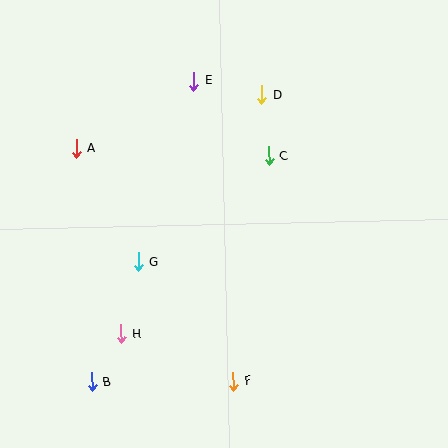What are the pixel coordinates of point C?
Point C is at (269, 156).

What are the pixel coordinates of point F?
Point F is at (233, 381).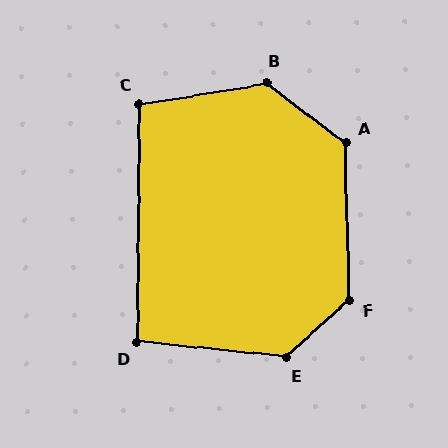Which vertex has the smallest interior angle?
D, at approximately 95 degrees.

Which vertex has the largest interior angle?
B, at approximately 134 degrees.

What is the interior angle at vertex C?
Approximately 100 degrees (obtuse).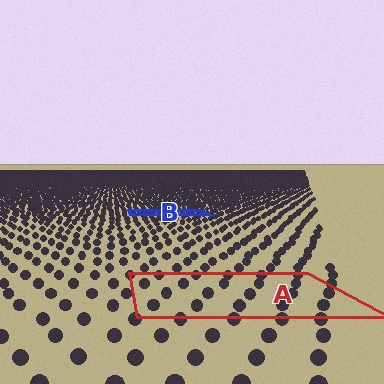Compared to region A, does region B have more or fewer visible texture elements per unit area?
Region B has more texture elements per unit area — they are packed more densely because it is farther away.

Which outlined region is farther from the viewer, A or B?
Region B is farther from the viewer — the texture elements inside it appear smaller and more densely packed.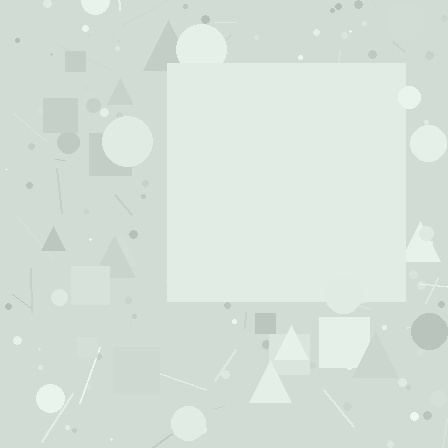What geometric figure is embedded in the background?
A square is embedded in the background.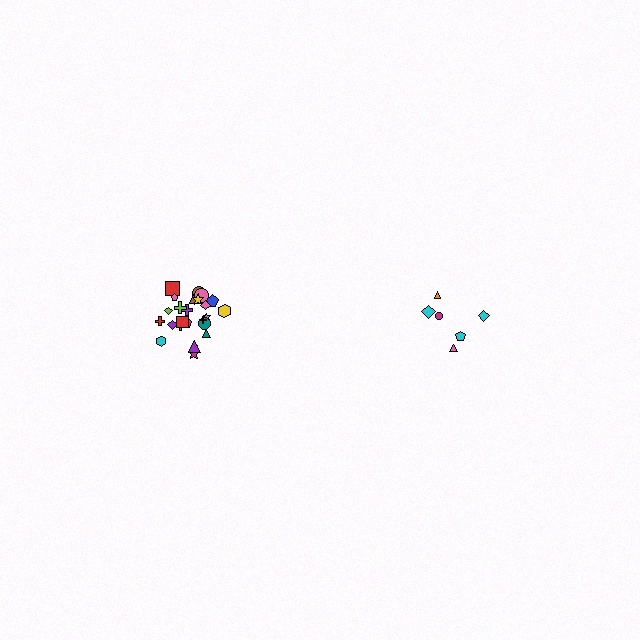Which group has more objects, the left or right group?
The left group.